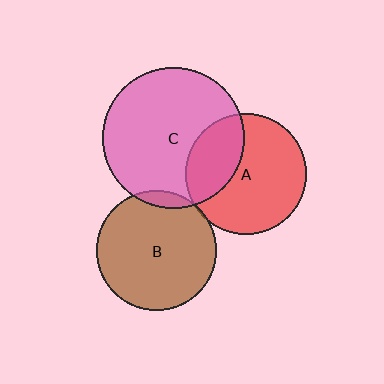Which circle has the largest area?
Circle C (pink).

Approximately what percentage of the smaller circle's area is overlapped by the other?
Approximately 5%.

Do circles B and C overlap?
Yes.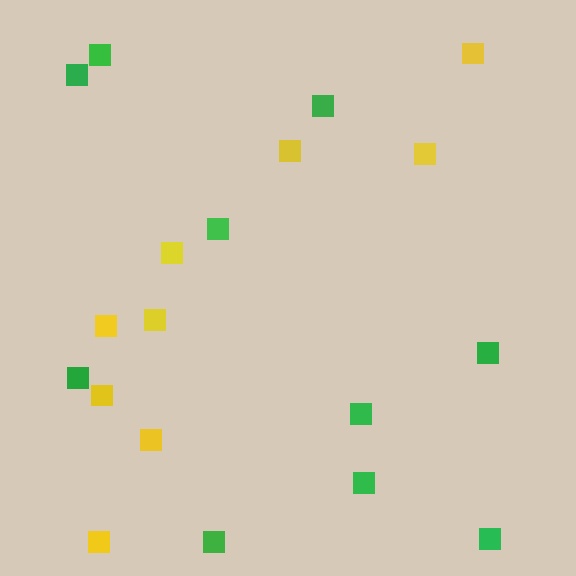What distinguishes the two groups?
There are 2 groups: one group of yellow squares (9) and one group of green squares (10).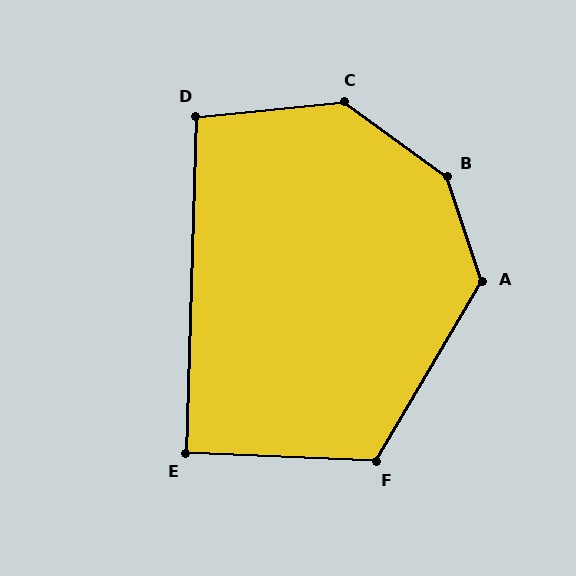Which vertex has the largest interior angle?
B, at approximately 144 degrees.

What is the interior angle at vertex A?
Approximately 131 degrees (obtuse).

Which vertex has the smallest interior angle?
E, at approximately 91 degrees.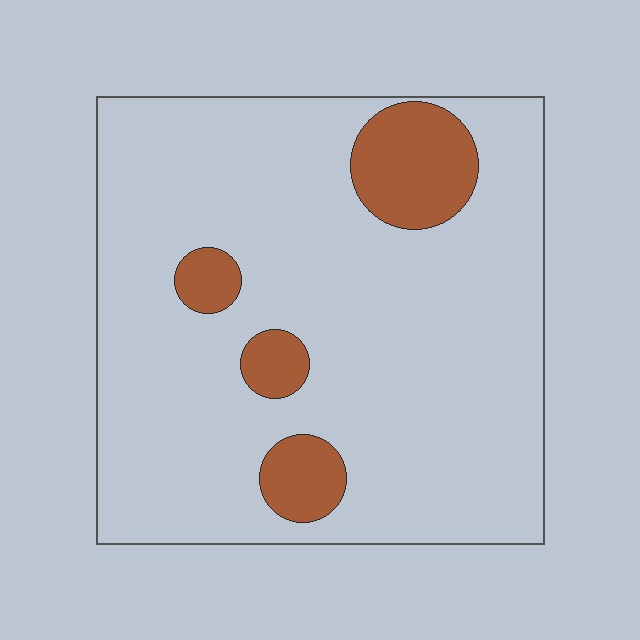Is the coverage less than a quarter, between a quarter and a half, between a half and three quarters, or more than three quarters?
Less than a quarter.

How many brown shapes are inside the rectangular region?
4.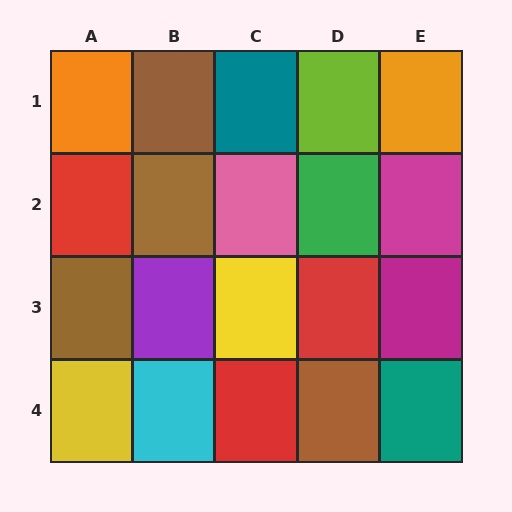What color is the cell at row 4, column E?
Teal.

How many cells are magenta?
2 cells are magenta.